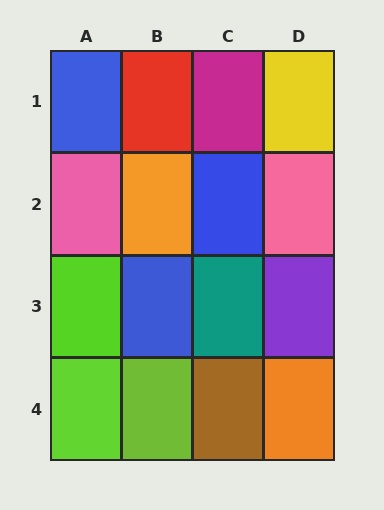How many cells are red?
1 cell is red.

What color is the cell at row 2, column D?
Pink.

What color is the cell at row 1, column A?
Blue.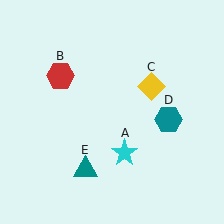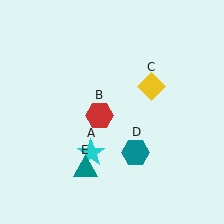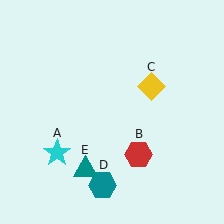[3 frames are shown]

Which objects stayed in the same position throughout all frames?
Yellow diamond (object C) and teal triangle (object E) remained stationary.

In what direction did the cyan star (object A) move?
The cyan star (object A) moved left.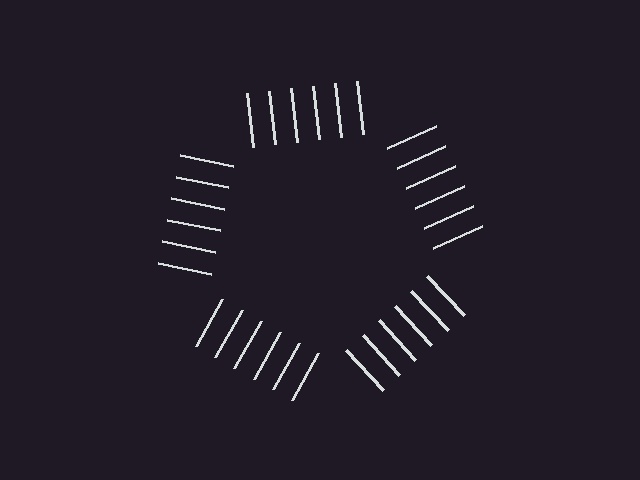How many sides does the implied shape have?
5 sides — the line-ends trace a pentagon.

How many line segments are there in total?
30 — 6 along each of the 5 edges.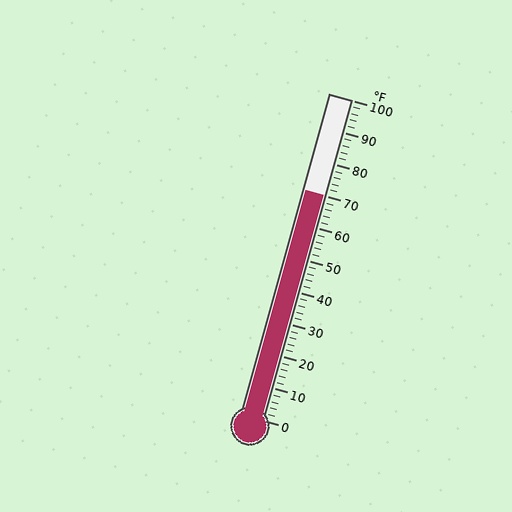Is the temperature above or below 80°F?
The temperature is below 80°F.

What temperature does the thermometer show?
The thermometer shows approximately 70°F.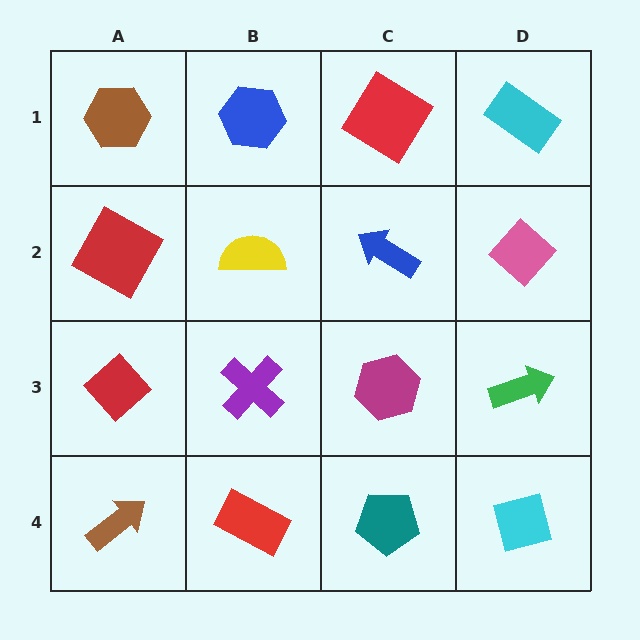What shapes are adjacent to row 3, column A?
A red square (row 2, column A), a brown arrow (row 4, column A), a purple cross (row 3, column B).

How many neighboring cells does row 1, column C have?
3.